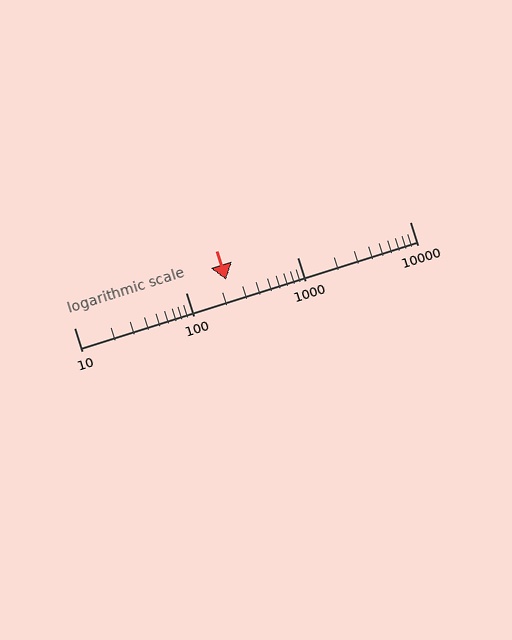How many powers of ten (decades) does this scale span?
The scale spans 3 decades, from 10 to 10000.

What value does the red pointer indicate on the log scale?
The pointer indicates approximately 230.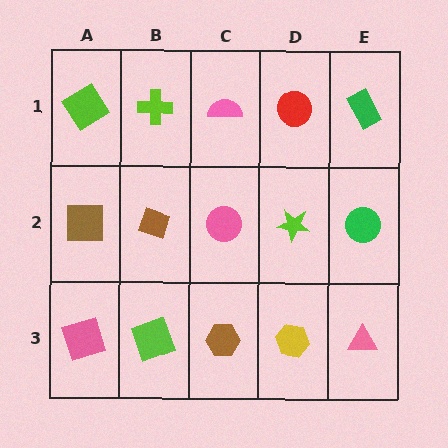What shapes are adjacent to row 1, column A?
A brown square (row 2, column A), a lime cross (row 1, column B).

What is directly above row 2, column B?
A lime cross.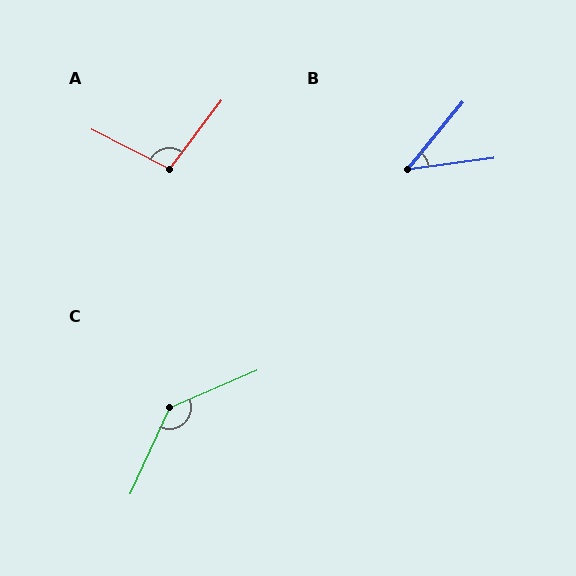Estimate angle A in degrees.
Approximately 100 degrees.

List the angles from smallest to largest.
B (44°), A (100°), C (138°).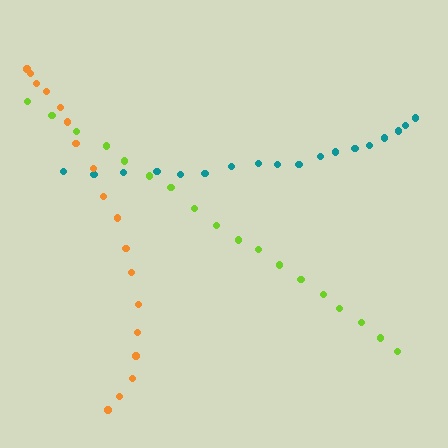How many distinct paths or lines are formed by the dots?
There are 3 distinct paths.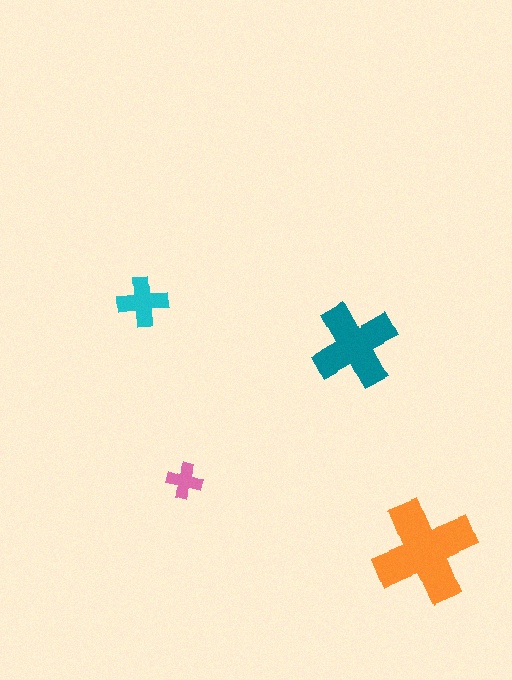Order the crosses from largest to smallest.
the orange one, the teal one, the cyan one, the pink one.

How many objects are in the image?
There are 4 objects in the image.